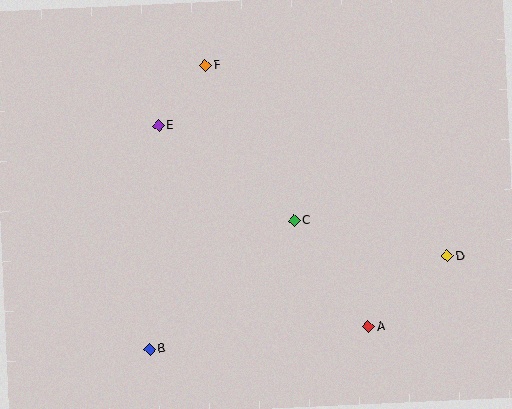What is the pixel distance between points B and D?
The distance between B and D is 312 pixels.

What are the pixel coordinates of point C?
Point C is at (294, 221).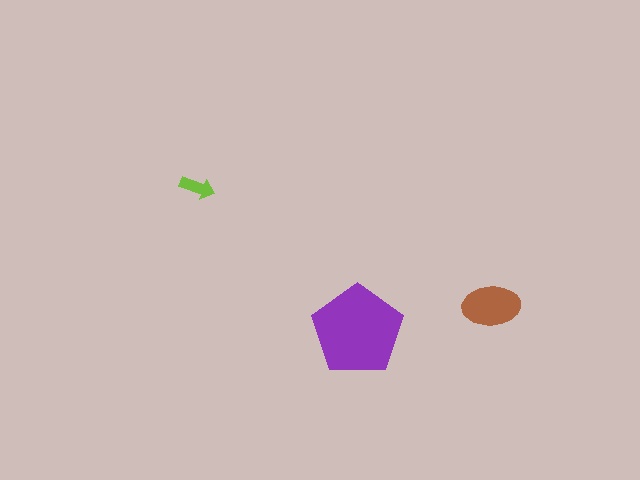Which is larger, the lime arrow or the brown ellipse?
The brown ellipse.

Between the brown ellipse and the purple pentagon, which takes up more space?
The purple pentagon.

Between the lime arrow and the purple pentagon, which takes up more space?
The purple pentagon.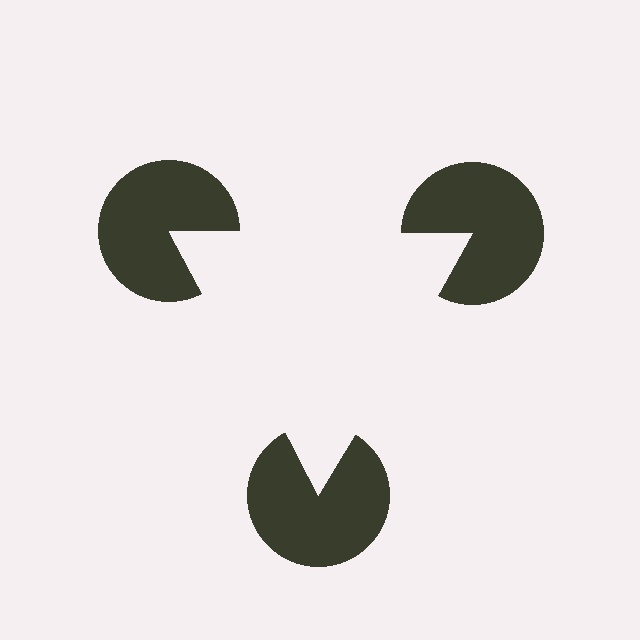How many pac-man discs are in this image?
There are 3 — one at each vertex of the illusory triangle.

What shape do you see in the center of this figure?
An illusory triangle — its edges are inferred from the aligned wedge cuts in the pac-man discs, not physically drawn.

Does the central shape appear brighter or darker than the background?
It typically appears slightly brighter than the background, even though no actual brightness change is drawn.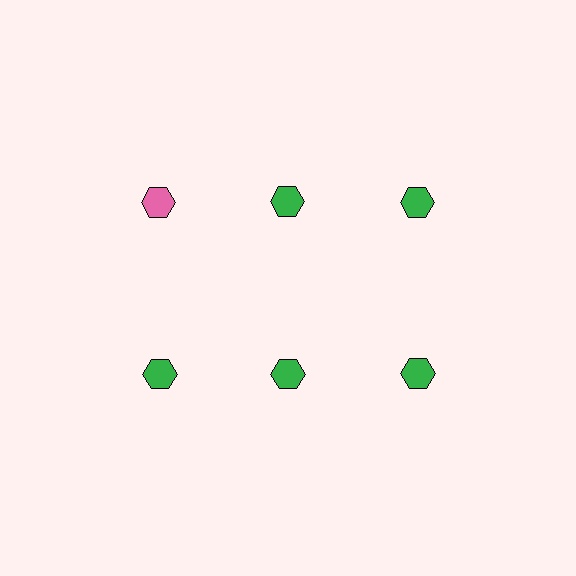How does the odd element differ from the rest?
It has a different color: pink instead of green.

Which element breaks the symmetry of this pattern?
The pink hexagon in the top row, leftmost column breaks the symmetry. All other shapes are green hexagons.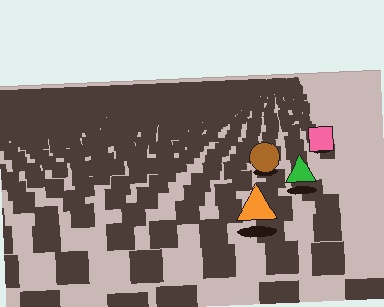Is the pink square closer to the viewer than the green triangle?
No. The green triangle is closer — you can tell from the texture gradient: the ground texture is coarser near it.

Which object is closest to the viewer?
The orange triangle is closest. The texture marks near it are larger and more spread out.